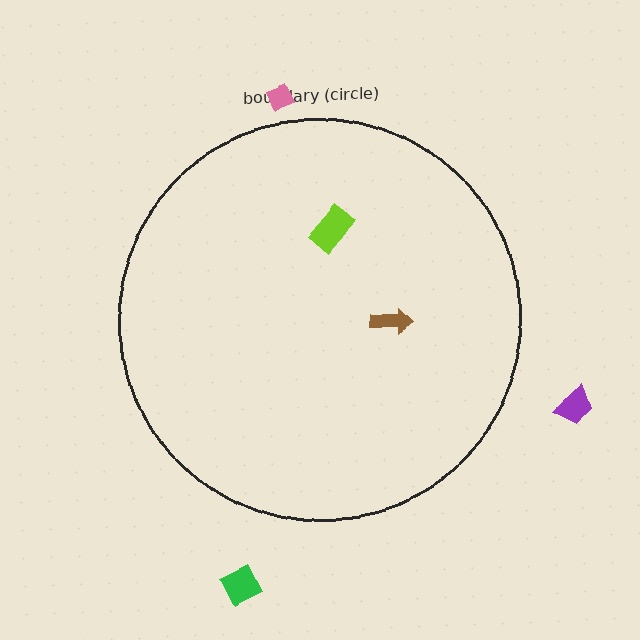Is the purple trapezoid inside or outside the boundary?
Outside.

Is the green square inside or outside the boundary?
Outside.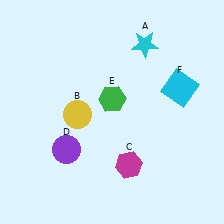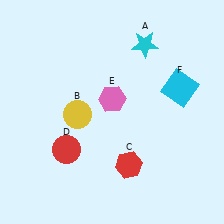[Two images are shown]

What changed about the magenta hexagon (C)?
In Image 1, C is magenta. In Image 2, it changed to red.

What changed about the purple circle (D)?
In Image 1, D is purple. In Image 2, it changed to red.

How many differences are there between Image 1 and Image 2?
There are 3 differences between the two images.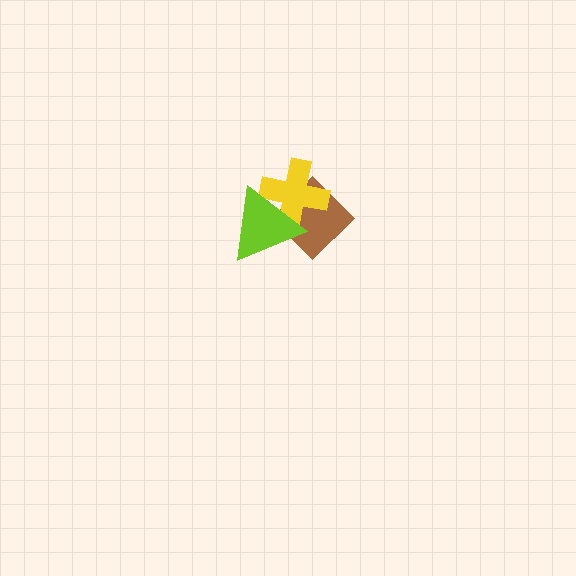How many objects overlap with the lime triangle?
2 objects overlap with the lime triangle.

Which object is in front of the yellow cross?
The lime triangle is in front of the yellow cross.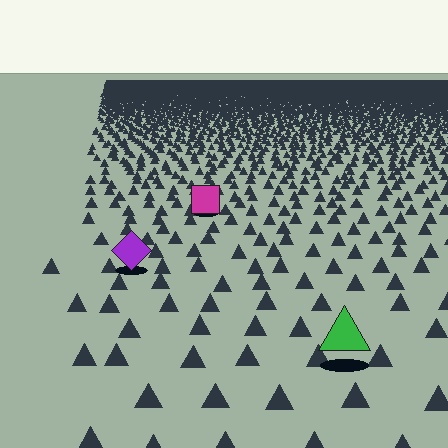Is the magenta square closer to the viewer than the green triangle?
No. The green triangle is closer — you can tell from the texture gradient: the ground texture is coarser near it.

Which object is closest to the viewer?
The green triangle is closest. The texture marks near it are larger and more spread out.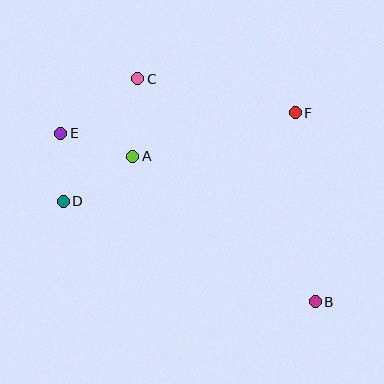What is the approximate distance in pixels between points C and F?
The distance between C and F is approximately 161 pixels.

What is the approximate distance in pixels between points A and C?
The distance between A and C is approximately 78 pixels.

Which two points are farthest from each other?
Points B and E are farthest from each other.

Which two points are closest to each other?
Points D and E are closest to each other.